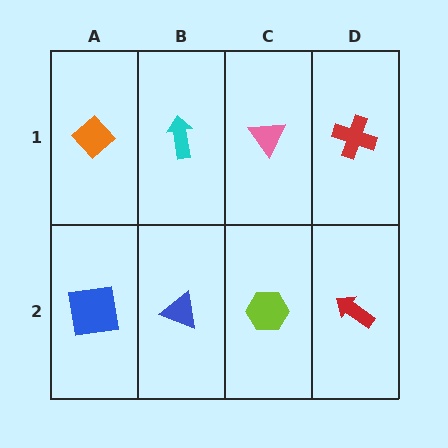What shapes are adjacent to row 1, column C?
A lime hexagon (row 2, column C), a cyan arrow (row 1, column B), a red cross (row 1, column D).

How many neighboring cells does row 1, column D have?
2.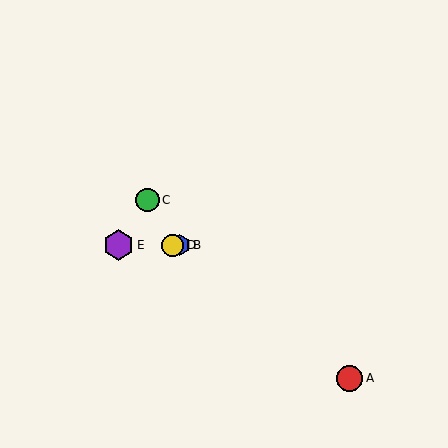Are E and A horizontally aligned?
No, E is at y≈245 and A is at y≈378.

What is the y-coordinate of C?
Object C is at y≈200.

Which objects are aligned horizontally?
Objects B, D, E are aligned horizontally.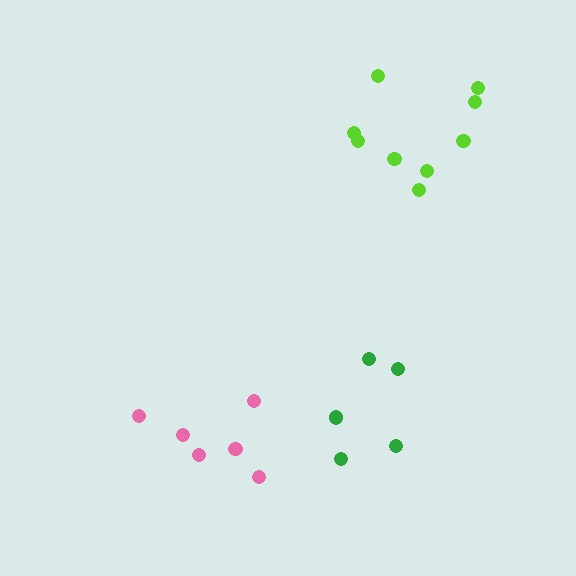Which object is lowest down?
The pink cluster is bottommost.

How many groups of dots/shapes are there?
There are 3 groups.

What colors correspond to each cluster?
The clusters are colored: green, lime, pink.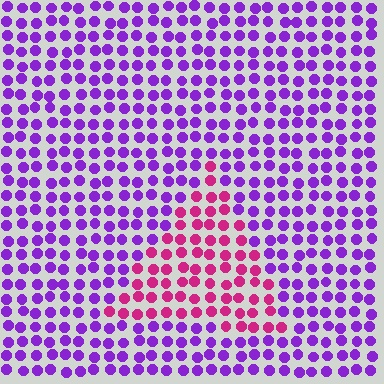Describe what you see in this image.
The image is filled with small purple elements in a uniform arrangement. A triangle-shaped region is visible where the elements are tinted to a slightly different hue, forming a subtle color boundary.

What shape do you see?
I see a triangle.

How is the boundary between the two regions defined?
The boundary is defined purely by a slight shift in hue (about 50 degrees). Spacing, size, and orientation are identical on both sides.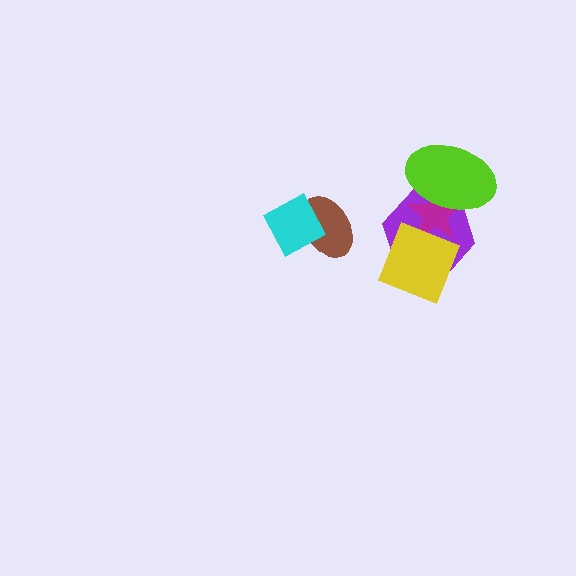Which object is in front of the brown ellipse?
The cyan diamond is in front of the brown ellipse.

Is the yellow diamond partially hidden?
No, no other shape covers it.